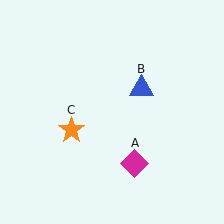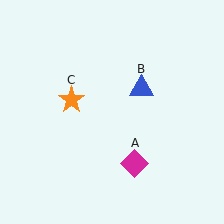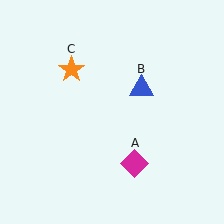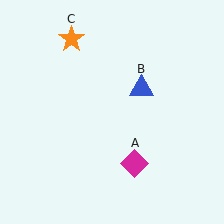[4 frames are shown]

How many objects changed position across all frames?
1 object changed position: orange star (object C).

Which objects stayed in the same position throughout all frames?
Magenta diamond (object A) and blue triangle (object B) remained stationary.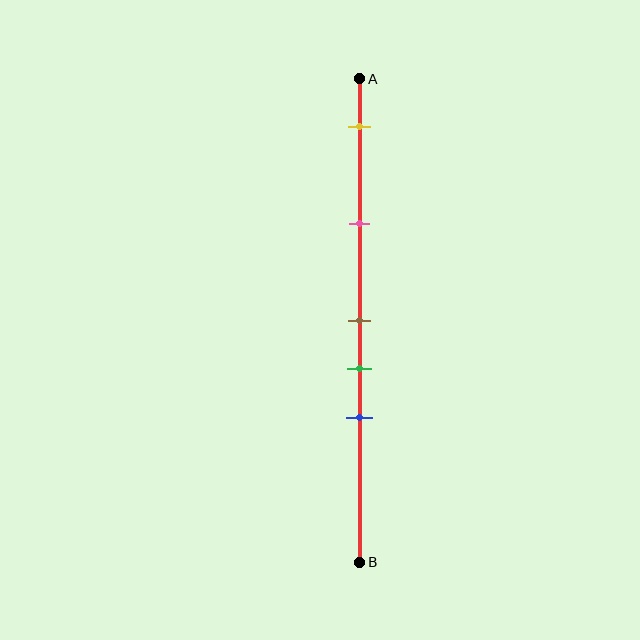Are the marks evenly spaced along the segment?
No, the marks are not evenly spaced.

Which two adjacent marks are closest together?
The brown and green marks are the closest adjacent pair.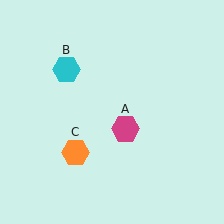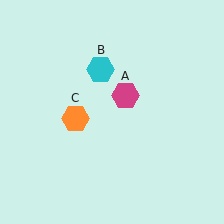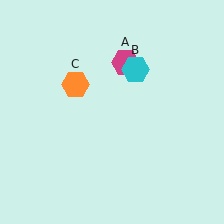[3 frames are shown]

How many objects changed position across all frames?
3 objects changed position: magenta hexagon (object A), cyan hexagon (object B), orange hexagon (object C).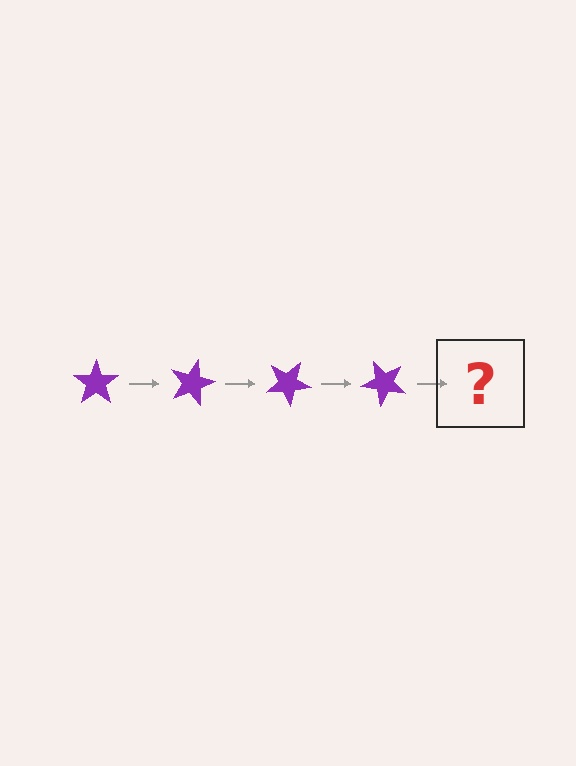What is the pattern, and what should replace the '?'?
The pattern is that the star rotates 15 degrees each step. The '?' should be a purple star rotated 60 degrees.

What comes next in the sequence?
The next element should be a purple star rotated 60 degrees.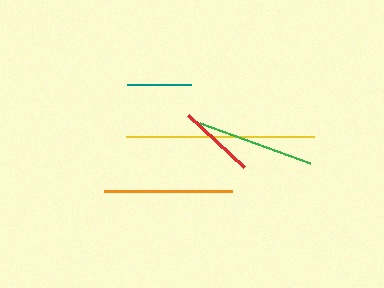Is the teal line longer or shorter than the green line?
The green line is longer than the teal line.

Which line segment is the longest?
The yellow line is the longest at approximately 187 pixels.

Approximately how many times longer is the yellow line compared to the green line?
The yellow line is approximately 1.6 times the length of the green line.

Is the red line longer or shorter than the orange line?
The orange line is longer than the red line.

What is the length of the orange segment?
The orange segment is approximately 128 pixels long.